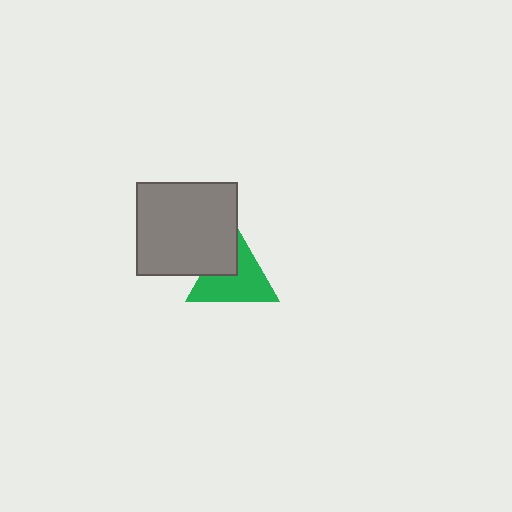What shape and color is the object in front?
The object in front is a gray rectangle.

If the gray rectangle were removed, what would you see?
You would see the complete green triangle.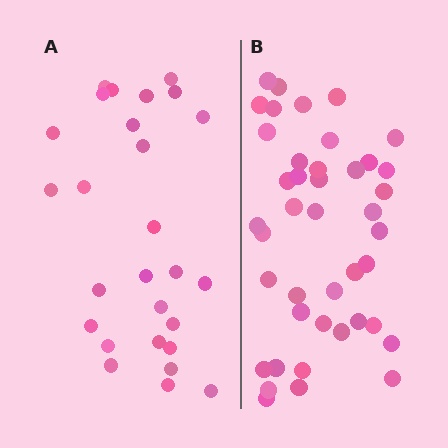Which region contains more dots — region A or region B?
Region B (the right region) has more dots.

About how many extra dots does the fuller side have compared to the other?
Region B has approximately 15 more dots than region A.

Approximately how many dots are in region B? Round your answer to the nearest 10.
About 40 dots. (The exact count is 42, which rounds to 40.)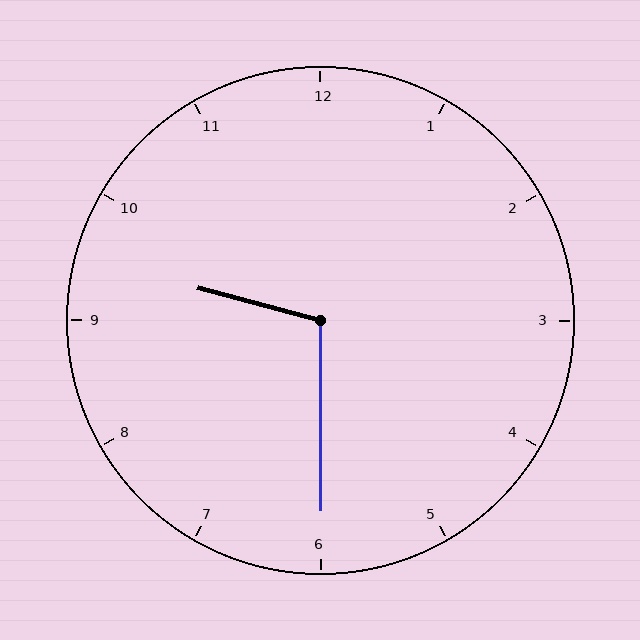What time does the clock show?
9:30.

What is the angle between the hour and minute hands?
Approximately 105 degrees.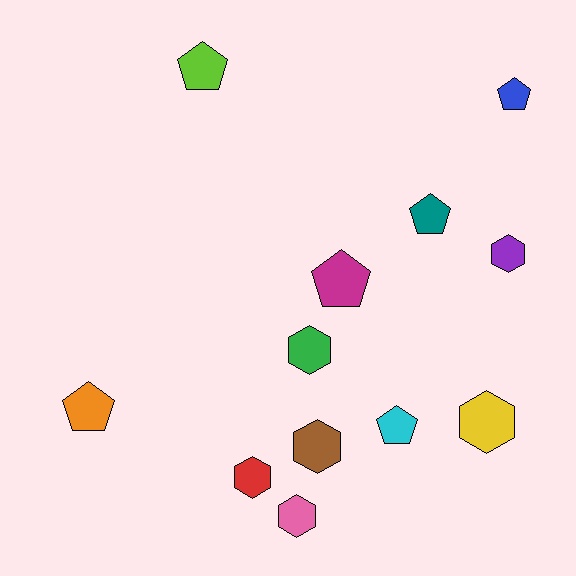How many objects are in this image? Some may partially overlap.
There are 12 objects.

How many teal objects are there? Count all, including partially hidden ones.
There is 1 teal object.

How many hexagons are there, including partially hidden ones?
There are 6 hexagons.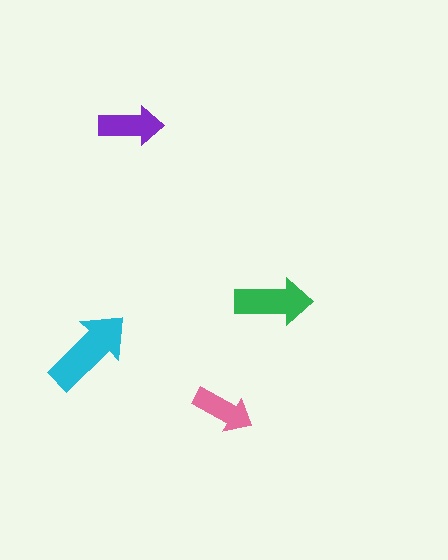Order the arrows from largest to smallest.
the cyan one, the green one, the purple one, the pink one.